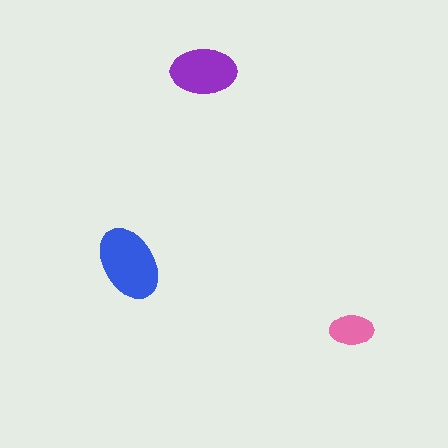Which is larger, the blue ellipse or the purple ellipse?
The blue one.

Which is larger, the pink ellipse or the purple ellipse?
The purple one.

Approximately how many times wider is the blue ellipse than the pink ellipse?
About 1.5 times wider.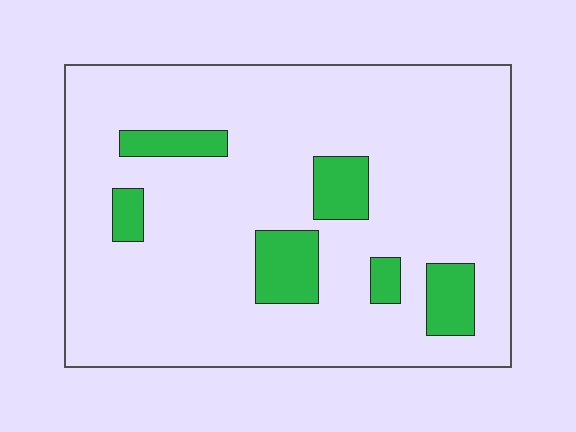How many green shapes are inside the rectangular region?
6.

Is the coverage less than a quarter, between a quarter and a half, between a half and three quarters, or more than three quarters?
Less than a quarter.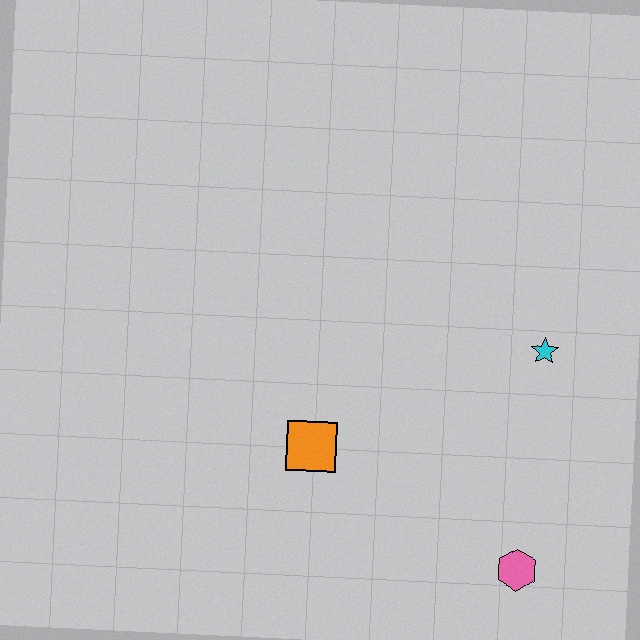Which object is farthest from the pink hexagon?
The orange square is farthest from the pink hexagon.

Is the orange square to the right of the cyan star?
No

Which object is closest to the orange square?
The pink hexagon is closest to the orange square.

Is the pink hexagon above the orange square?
No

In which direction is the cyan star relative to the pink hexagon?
The cyan star is above the pink hexagon.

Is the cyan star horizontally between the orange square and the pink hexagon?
No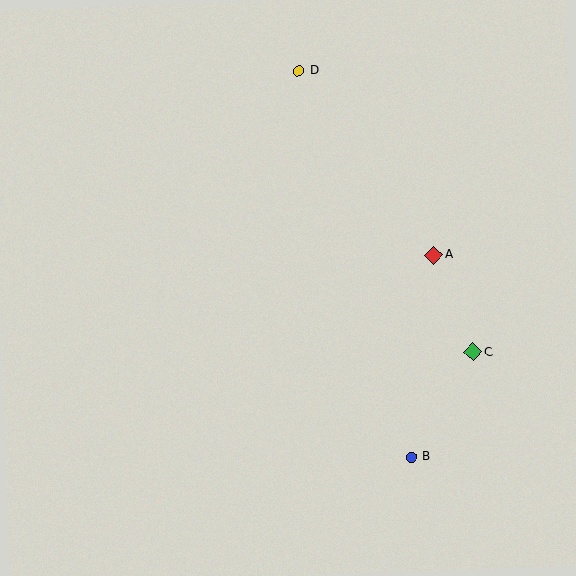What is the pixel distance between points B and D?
The distance between B and D is 403 pixels.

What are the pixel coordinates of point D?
Point D is at (299, 71).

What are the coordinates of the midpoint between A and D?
The midpoint between A and D is at (366, 163).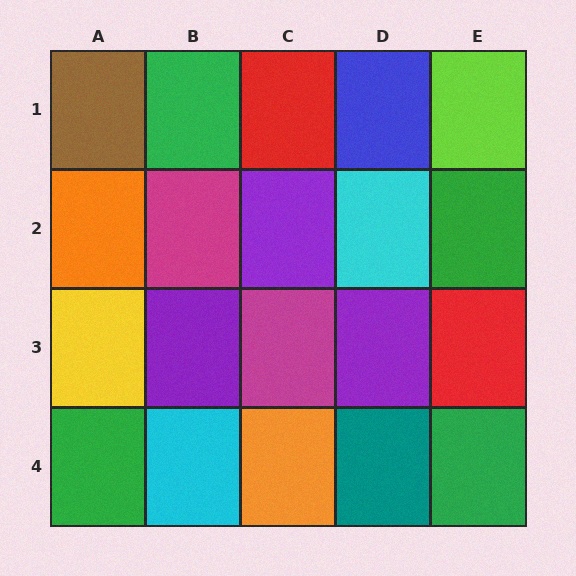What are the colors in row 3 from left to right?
Yellow, purple, magenta, purple, red.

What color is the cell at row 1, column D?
Blue.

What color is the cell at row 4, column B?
Cyan.